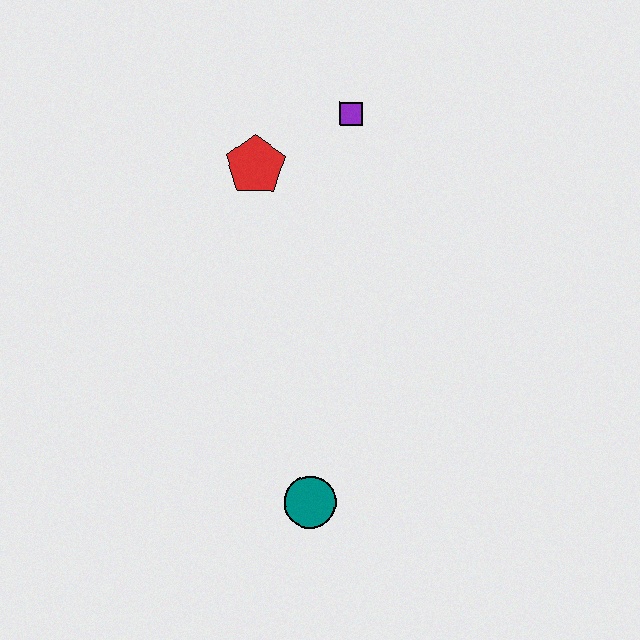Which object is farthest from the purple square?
The teal circle is farthest from the purple square.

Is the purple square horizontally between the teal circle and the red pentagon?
No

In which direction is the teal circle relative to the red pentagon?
The teal circle is below the red pentagon.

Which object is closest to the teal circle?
The red pentagon is closest to the teal circle.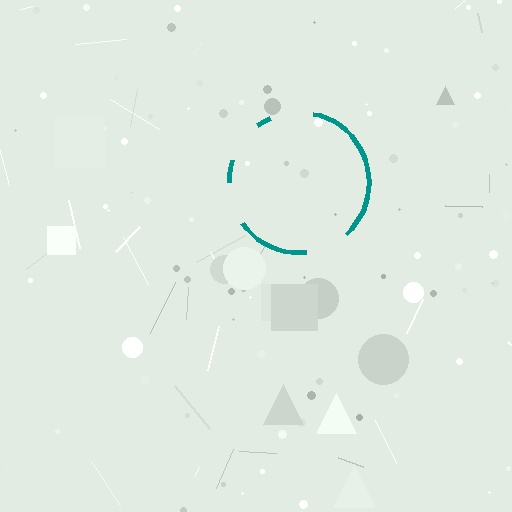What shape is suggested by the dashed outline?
The dashed outline suggests a circle.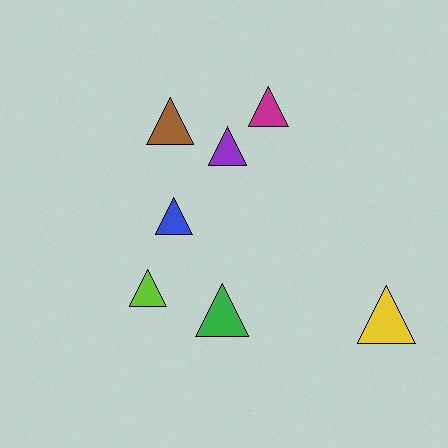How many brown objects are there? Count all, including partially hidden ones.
There is 1 brown object.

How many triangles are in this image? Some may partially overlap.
There are 7 triangles.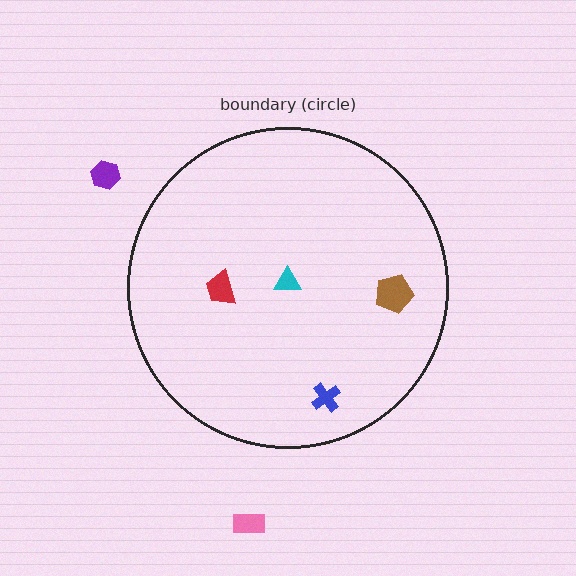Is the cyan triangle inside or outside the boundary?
Inside.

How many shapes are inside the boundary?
4 inside, 2 outside.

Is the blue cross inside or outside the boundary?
Inside.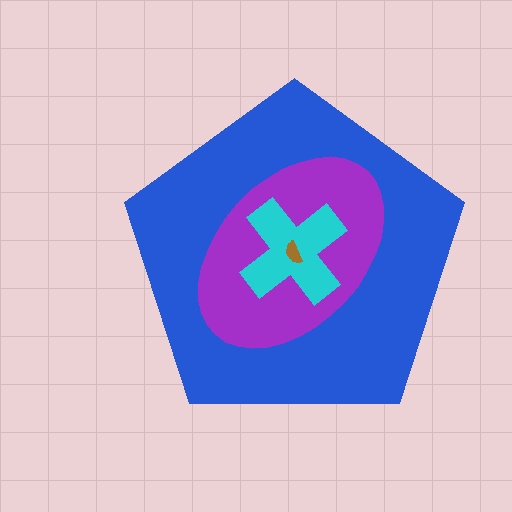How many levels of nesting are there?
4.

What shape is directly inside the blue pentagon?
The purple ellipse.